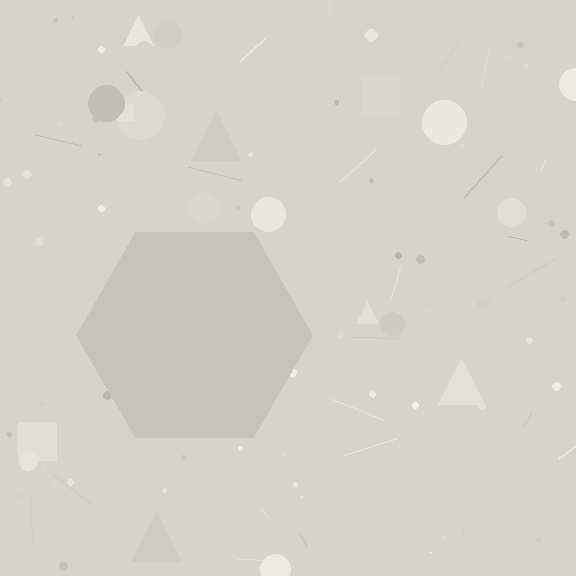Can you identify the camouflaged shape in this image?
The camouflaged shape is a hexagon.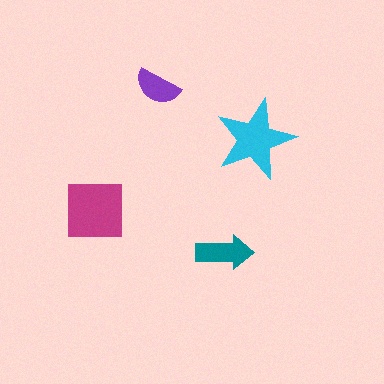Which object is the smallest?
The purple semicircle.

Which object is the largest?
The magenta square.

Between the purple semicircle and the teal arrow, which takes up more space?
The teal arrow.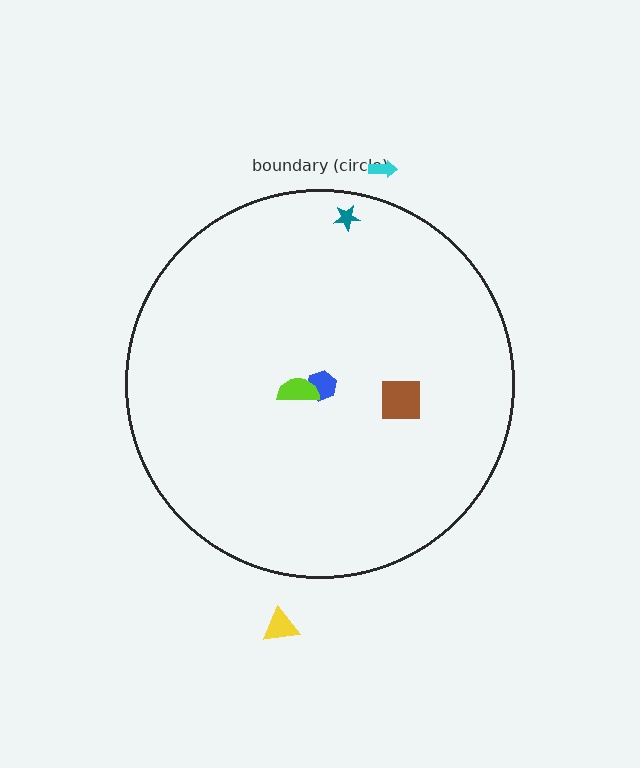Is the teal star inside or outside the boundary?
Inside.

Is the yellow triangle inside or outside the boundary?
Outside.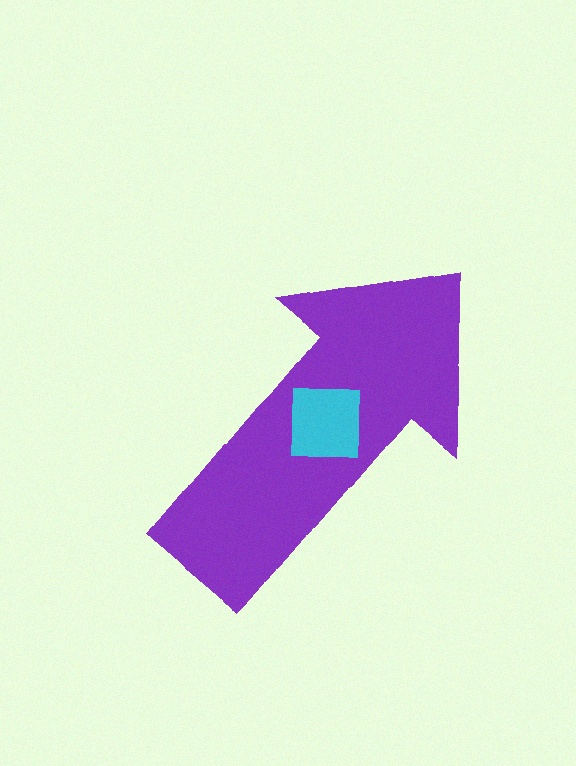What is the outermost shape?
The purple arrow.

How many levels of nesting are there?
2.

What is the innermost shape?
The cyan square.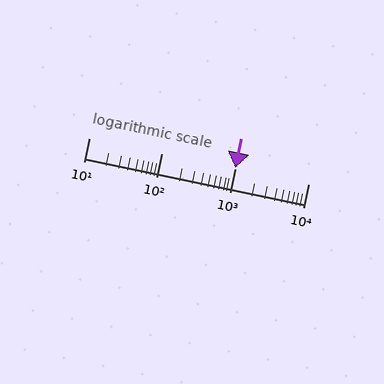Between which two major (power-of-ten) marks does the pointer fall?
The pointer is between 1000 and 10000.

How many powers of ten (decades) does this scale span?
The scale spans 3 decades, from 10 to 10000.